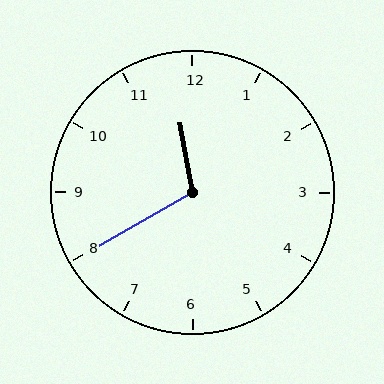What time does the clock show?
11:40.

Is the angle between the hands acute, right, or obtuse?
It is obtuse.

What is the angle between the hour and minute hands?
Approximately 110 degrees.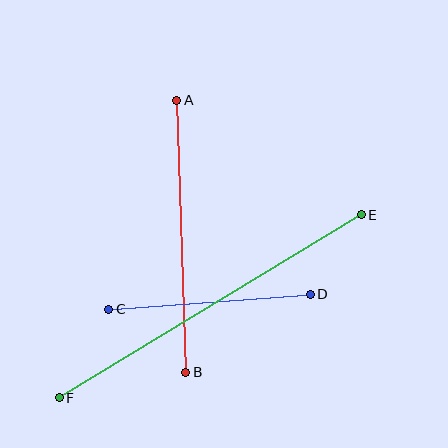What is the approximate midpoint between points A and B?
The midpoint is at approximately (181, 236) pixels.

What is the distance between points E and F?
The distance is approximately 353 pixels.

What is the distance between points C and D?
The distance is approximately 202 pixels.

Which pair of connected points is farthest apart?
Points E and F are farthest apart.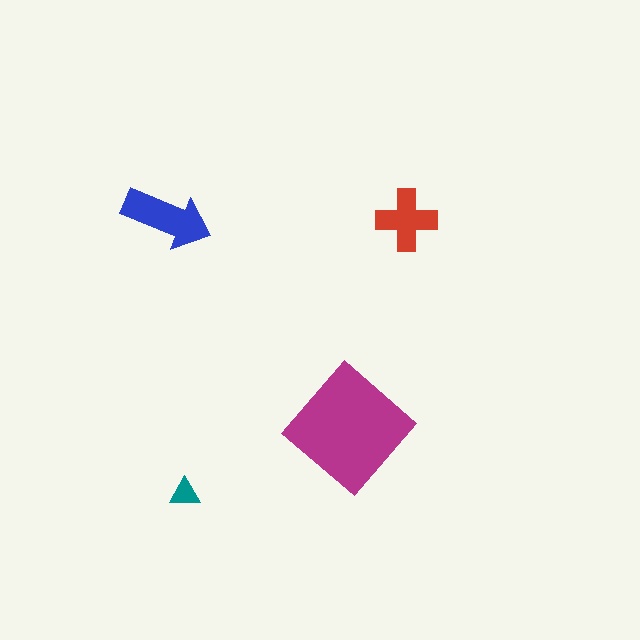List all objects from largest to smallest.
The magenta diamond, the blue arrow, the red cross, the teal triangle.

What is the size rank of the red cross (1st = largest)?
3rd.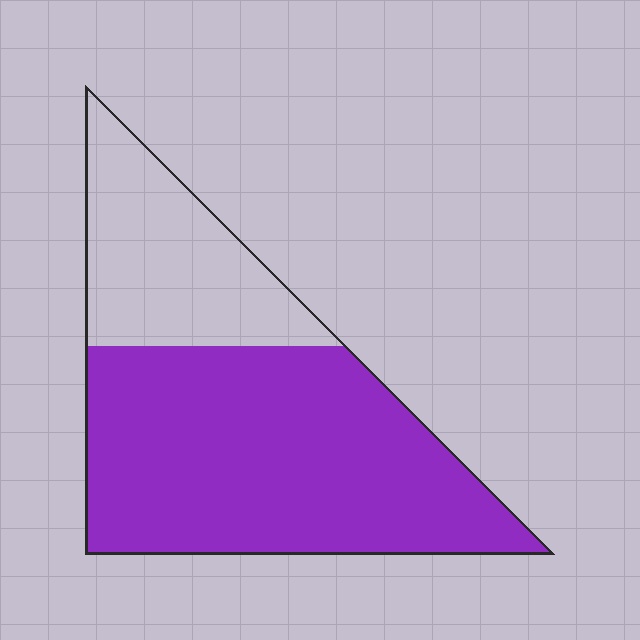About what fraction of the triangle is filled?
About two thirds (2/3).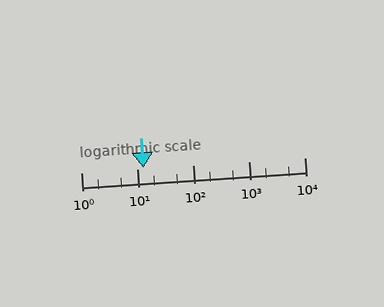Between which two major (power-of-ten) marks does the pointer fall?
The pointer is between 10 and 100.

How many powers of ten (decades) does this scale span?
The scale spans 4 decades, from 1 to 10000.